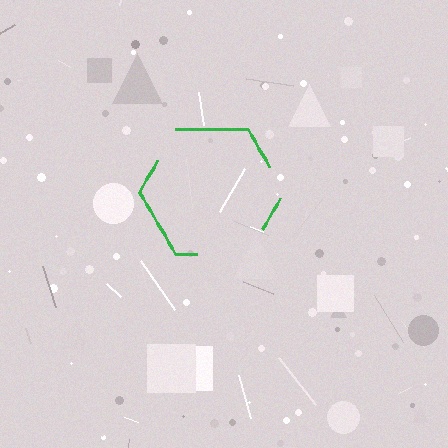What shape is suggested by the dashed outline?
The dashed outline suggests a hexagon.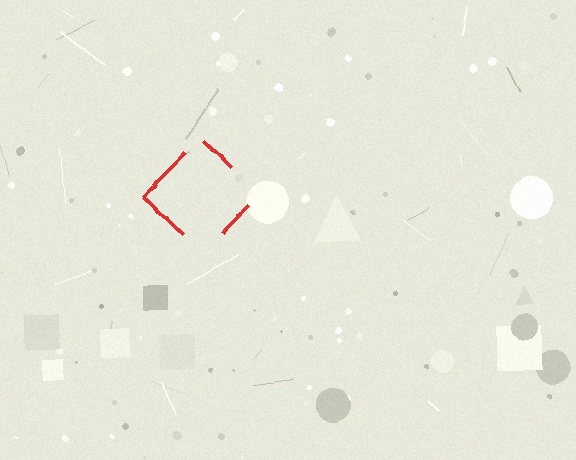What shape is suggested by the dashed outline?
The dashed outline suggests a diamond.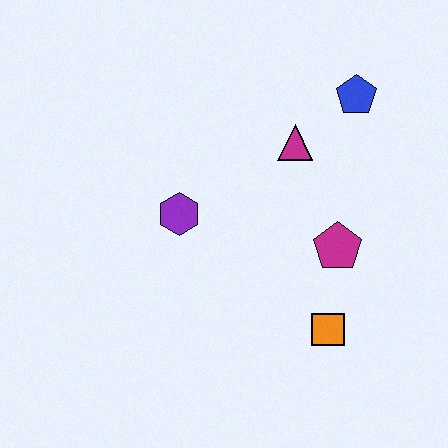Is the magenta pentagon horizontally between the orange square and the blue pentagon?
Yes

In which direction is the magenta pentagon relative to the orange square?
The magenta pentagon is above the orange square.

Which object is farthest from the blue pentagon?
The orange square is farthest from the blue pentagon.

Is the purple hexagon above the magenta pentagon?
Yes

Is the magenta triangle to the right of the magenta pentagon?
No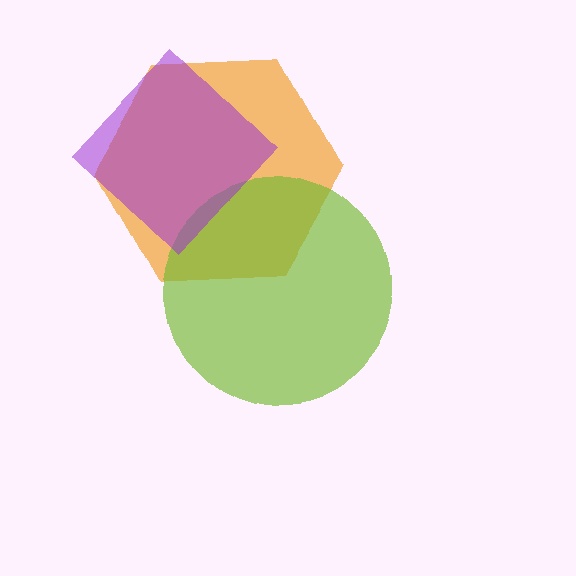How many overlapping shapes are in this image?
There are 3 overlapping shapes in the image.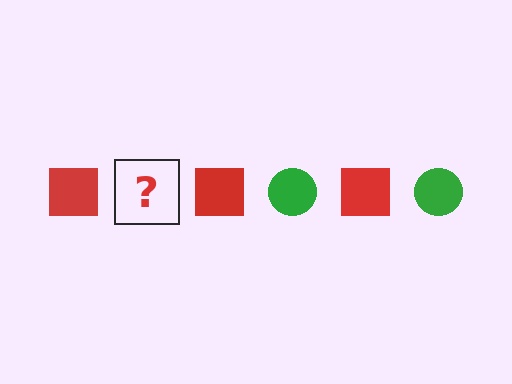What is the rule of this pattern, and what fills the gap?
The rule is that the pattern alternates between red square and green circle. The gap should be filled with a green circle.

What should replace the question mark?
The question mark should be replaced with a green circle.